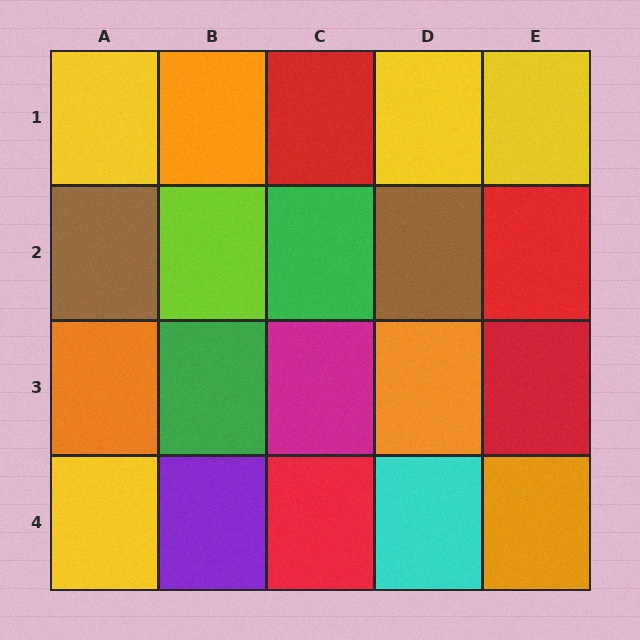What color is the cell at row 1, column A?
Yellow.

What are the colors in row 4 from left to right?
Yellow, purple, red, cyan, orange.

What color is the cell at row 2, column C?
Green.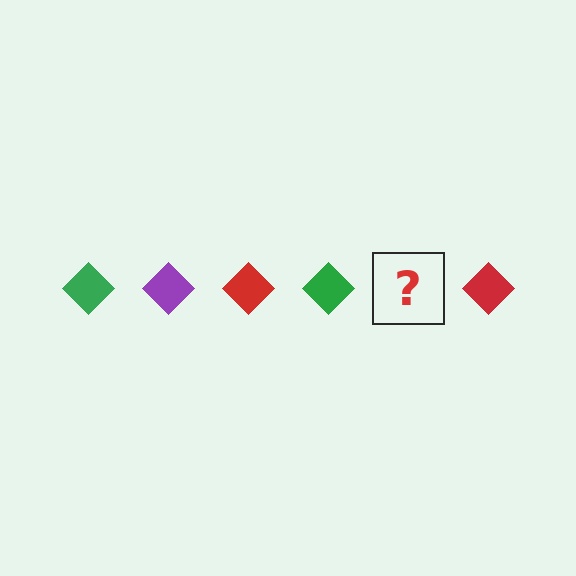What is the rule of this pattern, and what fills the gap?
The rule is that the pattern cycles through green, purple, red diamonds. The gap should be filled with a purple diamond.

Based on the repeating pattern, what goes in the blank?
The blank should be a purple diamond.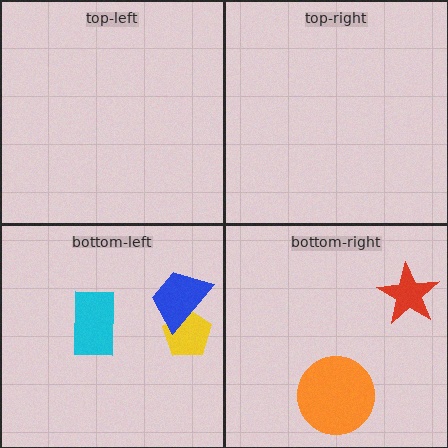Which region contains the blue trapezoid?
The bottom-left region.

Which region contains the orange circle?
The bottom-right region.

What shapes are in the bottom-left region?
The yellow pentagon, the blue trapezoid, the cyan rectangle.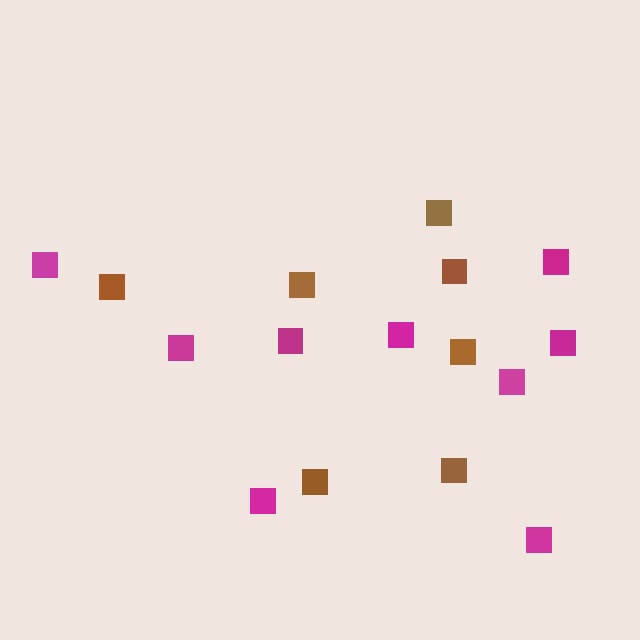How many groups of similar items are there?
There are 2 groups: one group of magenta squares (9) and one group of brown squares (7).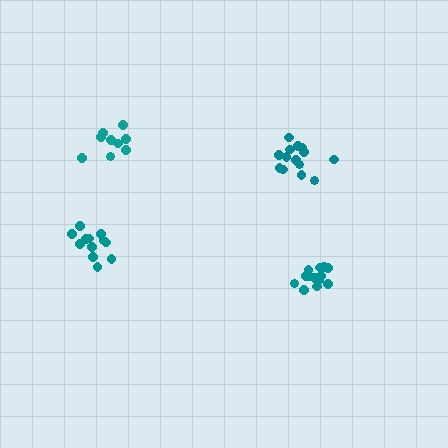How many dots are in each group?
Group 1: 9 dots, Group 2: 14 dots, Group 3: 12 dots, Group 4: 15 dots (50 total).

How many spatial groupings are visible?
There are 4 spatial groupings.